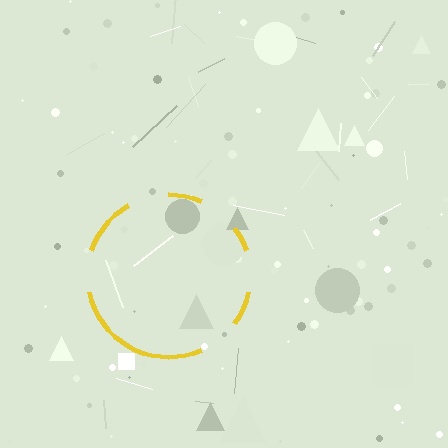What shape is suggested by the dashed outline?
The dashed outline suggests a circle.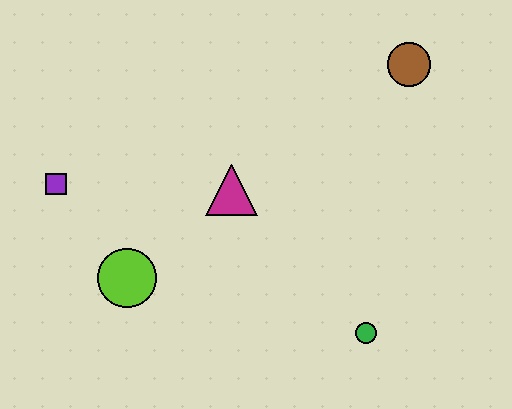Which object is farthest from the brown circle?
The purple square is farthest from the brown circle.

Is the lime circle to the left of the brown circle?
Yes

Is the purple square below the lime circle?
No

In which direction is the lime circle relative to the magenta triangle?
The lime circle is to the left of the magenta triangle.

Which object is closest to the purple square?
The lime circle is closest to the purple square.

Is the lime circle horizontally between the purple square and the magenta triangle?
Yes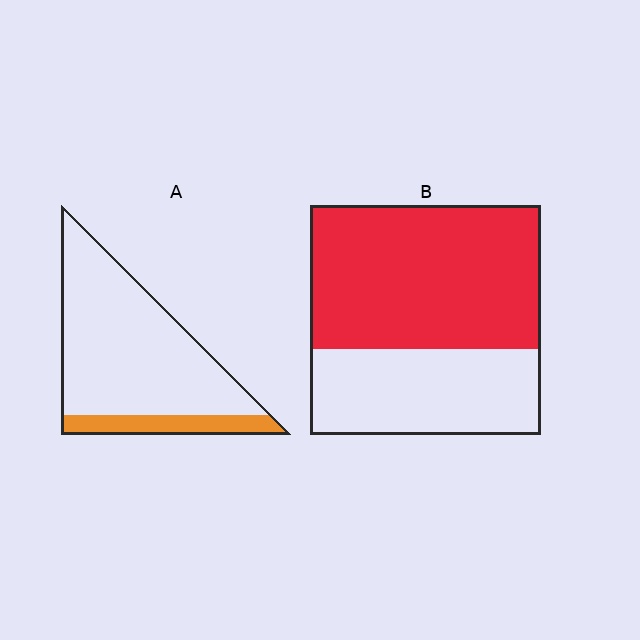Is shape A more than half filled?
No.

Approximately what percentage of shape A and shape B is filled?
A is approximately 15% and B is approximately 65%.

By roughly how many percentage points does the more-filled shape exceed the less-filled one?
By roughly 45 percentage points (B over A).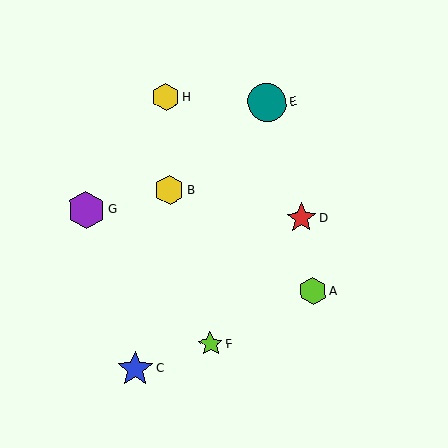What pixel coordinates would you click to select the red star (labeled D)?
Click at (301, 218) to select the red star D.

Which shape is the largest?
The teal circle (labeled E) is the largest.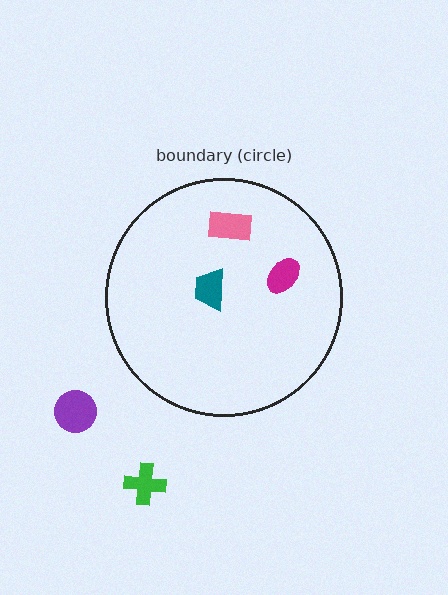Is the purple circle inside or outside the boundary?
Outside.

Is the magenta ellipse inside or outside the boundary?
Inside.